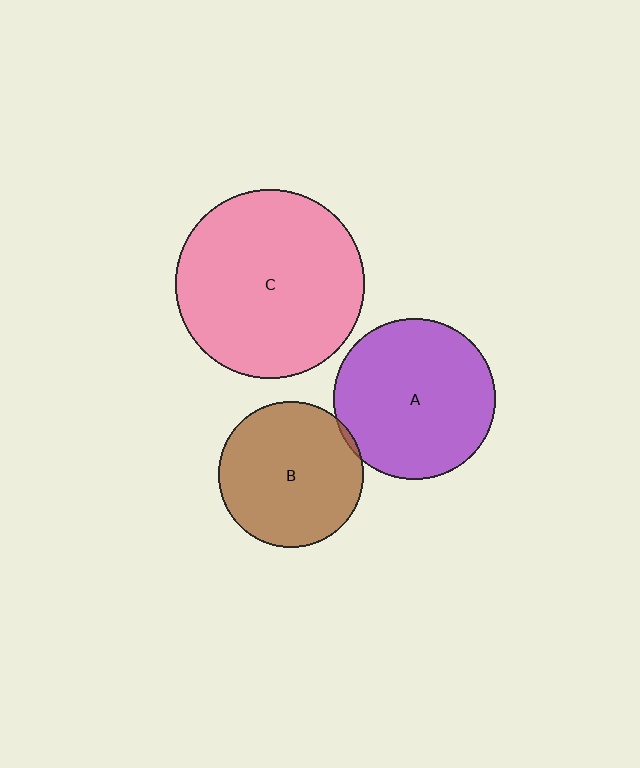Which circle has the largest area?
Circle C (pink).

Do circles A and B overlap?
Yes.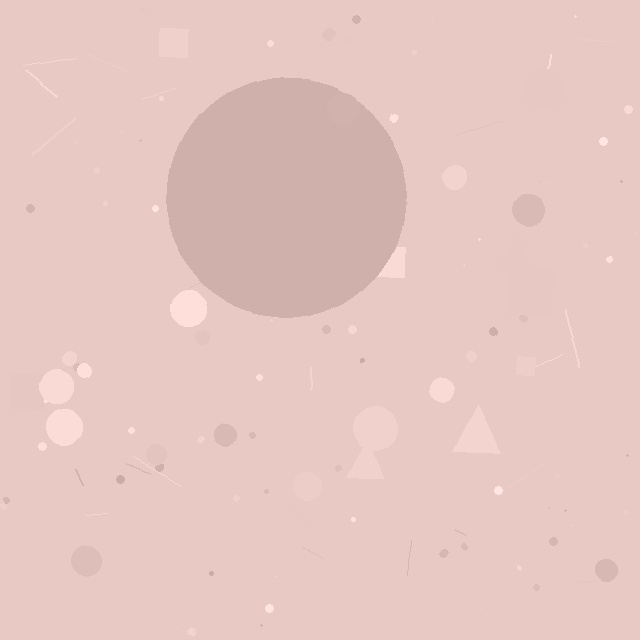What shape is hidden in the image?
A circle is hidden in the image.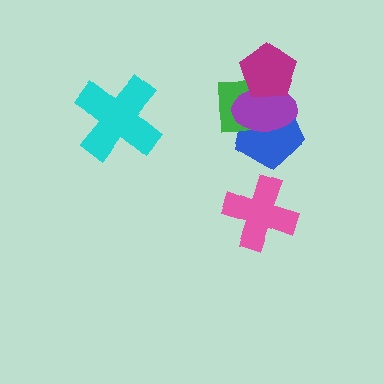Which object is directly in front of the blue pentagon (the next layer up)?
The green square is directly in front of the blue pentagon.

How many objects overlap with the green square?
3 objects overlap with the green square.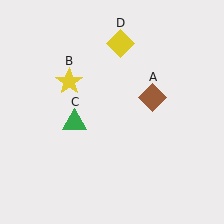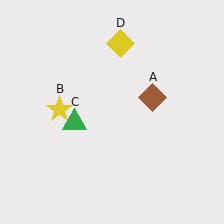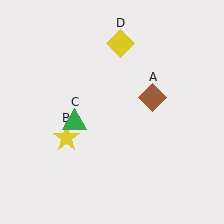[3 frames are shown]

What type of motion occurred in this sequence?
The yellow star (object B) rotated counterclockwise around the center of the scene.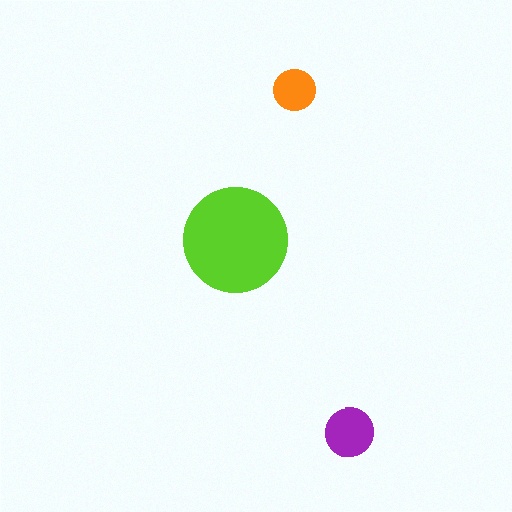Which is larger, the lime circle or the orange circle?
The lime one.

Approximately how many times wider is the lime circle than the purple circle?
About 2 times wider.